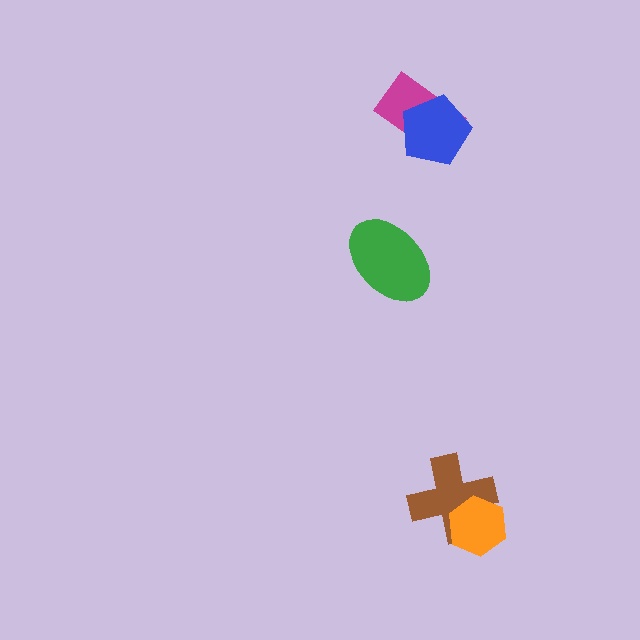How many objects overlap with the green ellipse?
0 objects overlap with the green ellipse.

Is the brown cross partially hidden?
Yes, it is partially covered by another shape.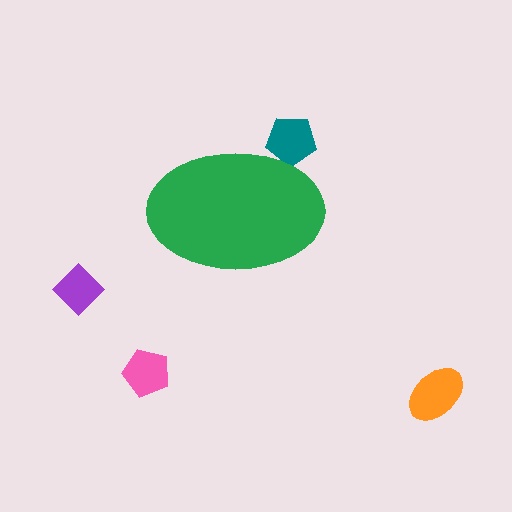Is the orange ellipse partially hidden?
No, the orange ellipse is fully visible.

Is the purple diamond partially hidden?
No, the purple diamond is fully visible.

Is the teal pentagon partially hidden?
Yes, the teal pentagon is partially hidden behind the green ellipse.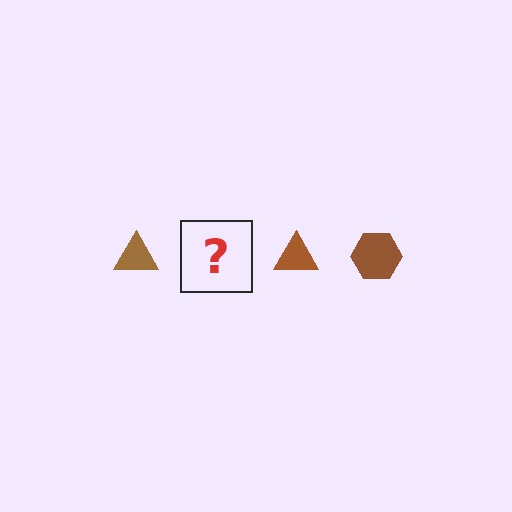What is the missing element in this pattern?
The missing element is a brown hexagon.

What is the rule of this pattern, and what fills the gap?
The rule is that the pattern cycles through triangle, hexagon shapes in brown. The gap should be filled with a brown hexagon.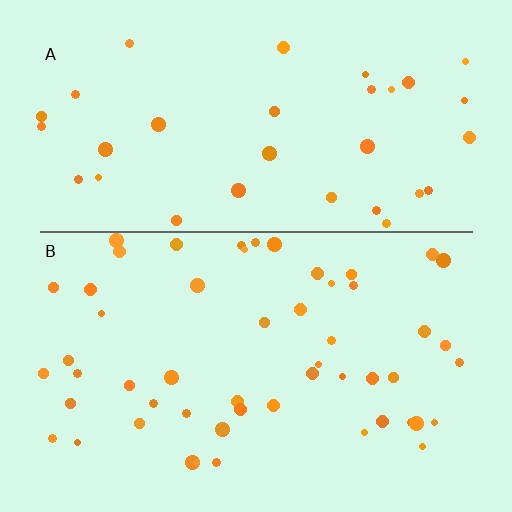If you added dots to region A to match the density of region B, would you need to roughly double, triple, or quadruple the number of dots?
Approximately double.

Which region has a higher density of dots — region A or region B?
B (the bottom).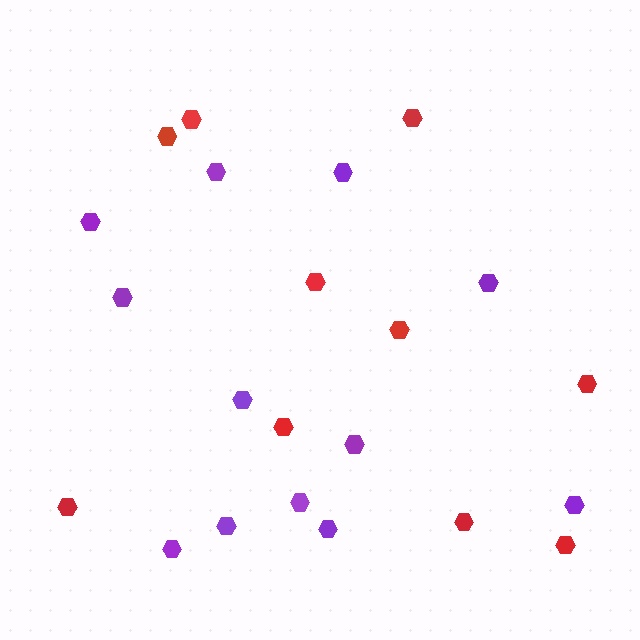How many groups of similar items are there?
There are 2 groups: one group of purple hexagons (12) and one group of red hexagons (10).